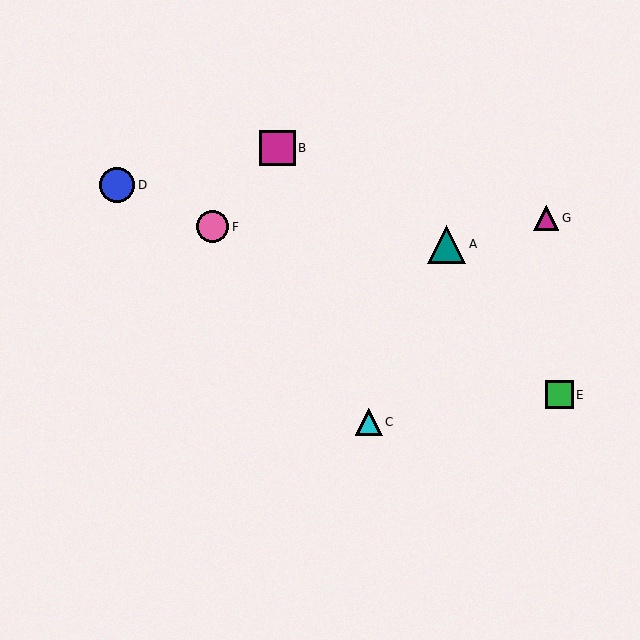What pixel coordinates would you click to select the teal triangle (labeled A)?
Click at (447, 244) to select the teal triangle A.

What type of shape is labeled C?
Shape C is a cyan triangle.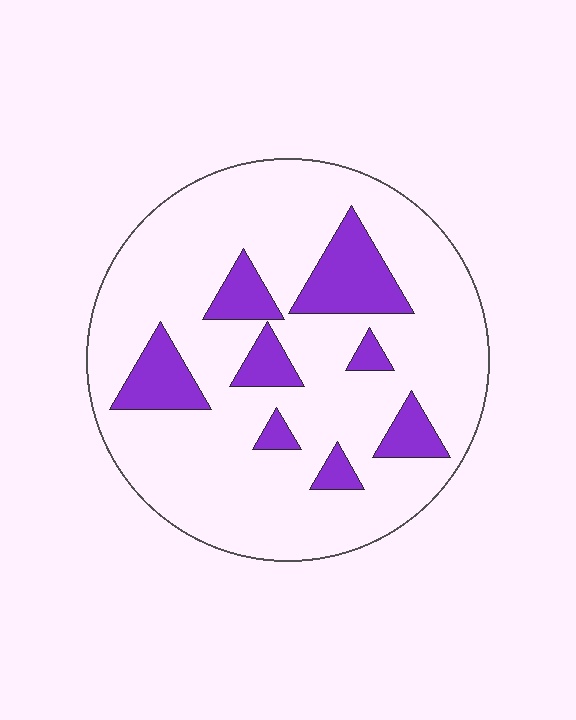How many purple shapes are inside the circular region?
8.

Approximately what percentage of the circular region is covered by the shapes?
Approximately 20%.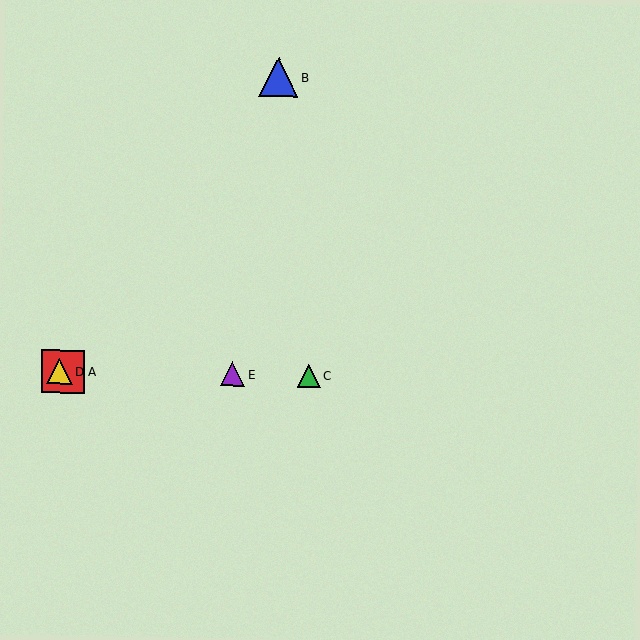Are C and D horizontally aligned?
Yes, both are at y≈376.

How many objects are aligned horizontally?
4 objects (A, C, D, E) are aligned horizontally.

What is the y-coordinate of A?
Object A is at y≈371.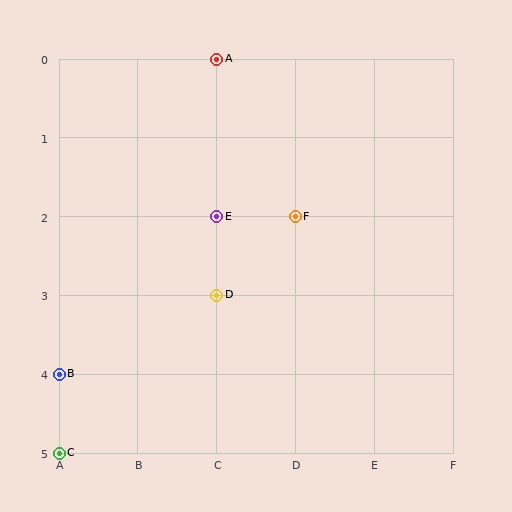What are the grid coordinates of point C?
Point C is at grid coordinates (A, 5).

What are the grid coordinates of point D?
Point D is at grid coordinates (C, 3).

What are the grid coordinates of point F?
Point F is at grid coordinates (D, 2).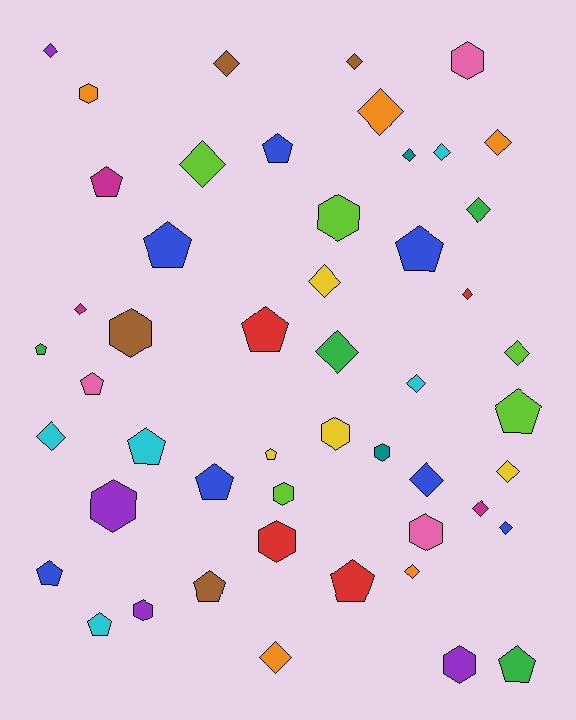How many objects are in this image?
There are 50 objects.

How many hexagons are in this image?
There are 12 hexagons.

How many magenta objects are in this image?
There are 3 magenta objects.